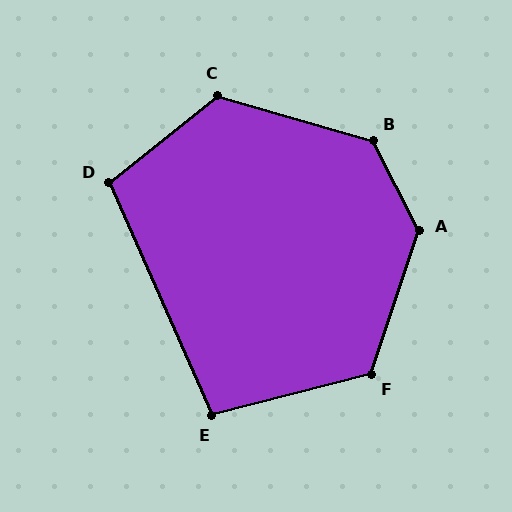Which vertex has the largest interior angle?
A, at approximately 135 degrees.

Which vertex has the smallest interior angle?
E, at approximately 100 degrees.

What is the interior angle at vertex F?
Approximately 123 degrees (obtuse).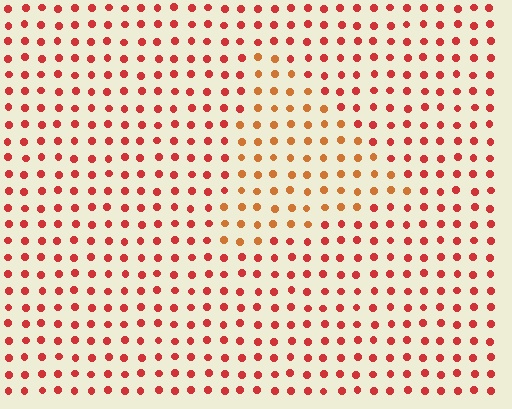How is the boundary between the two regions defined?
The boundary is defined purely by a slight shift in hue (about 27 degrees). Spacing, size, and orientation are identical on both sides.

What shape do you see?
I see a triangle.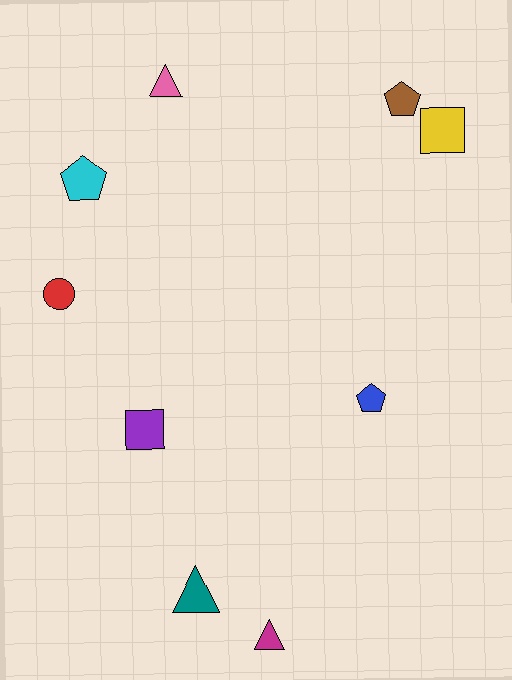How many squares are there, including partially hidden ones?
There are 2 squares.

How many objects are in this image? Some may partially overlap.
There are 9 objects.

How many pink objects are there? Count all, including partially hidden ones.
There is 1 pink object.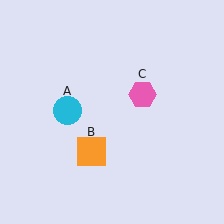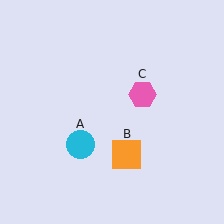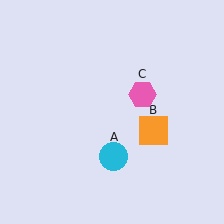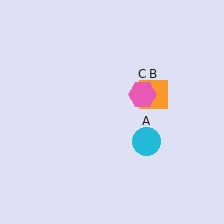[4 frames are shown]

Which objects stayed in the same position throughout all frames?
Pink hexagon (object C) remained stationary.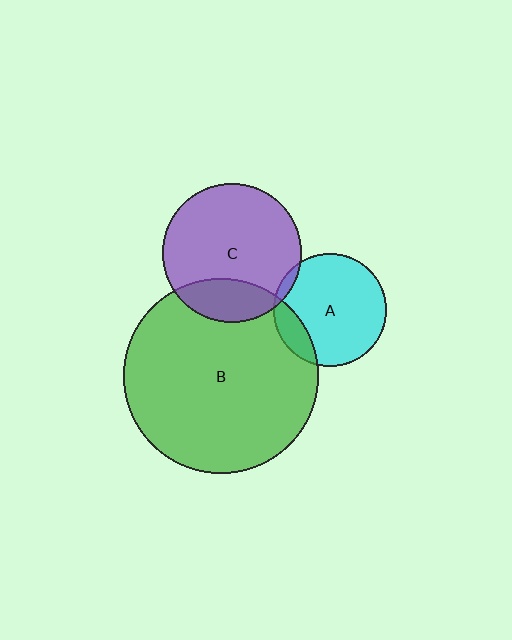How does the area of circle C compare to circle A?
Approximately 1.5 times.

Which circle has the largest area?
Circle B (green).